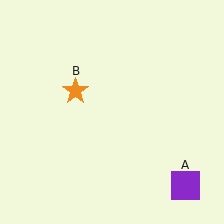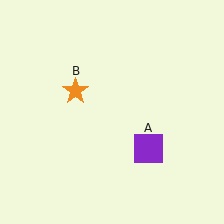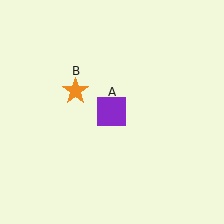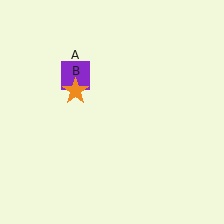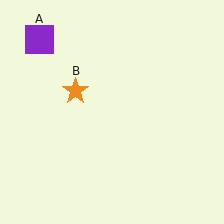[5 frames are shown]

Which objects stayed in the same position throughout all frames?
Orange star (object B) remained stationary.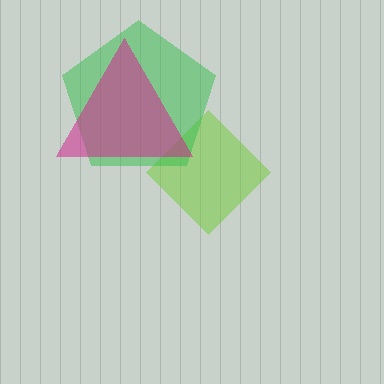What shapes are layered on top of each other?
The layered shapes are: a lime diamond, a green pentagon, a magenta triangle.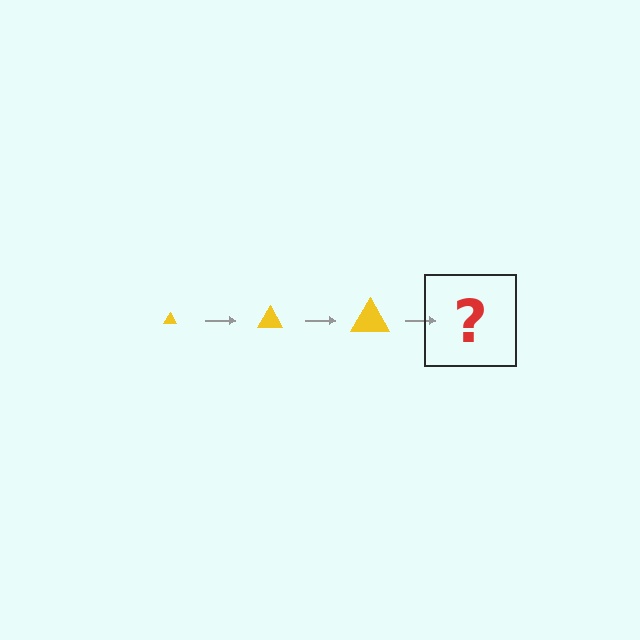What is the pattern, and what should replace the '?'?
The pattern is that the triangle gets progressively larger each step. The '?' should be a yellow triangle, larger than the previous one.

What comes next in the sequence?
The next element should be a yellow triangle, larger than the previous one.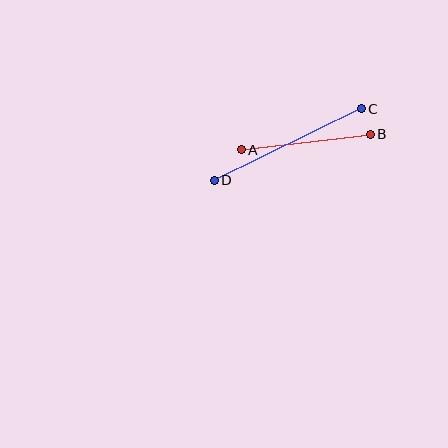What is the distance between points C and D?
The distance is approximately 164 pixels.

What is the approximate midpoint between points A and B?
The midpoint is at approximately (306, 142) pixels.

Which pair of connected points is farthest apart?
Points C and D are farthest apart.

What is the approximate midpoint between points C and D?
The midpoint is at approximately (288, 145) pixels.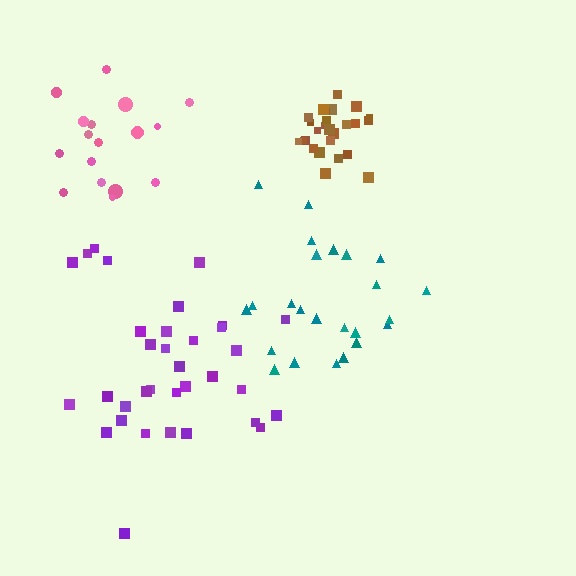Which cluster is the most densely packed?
Brown.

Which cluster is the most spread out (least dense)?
Purple.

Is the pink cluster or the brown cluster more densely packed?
Brown.